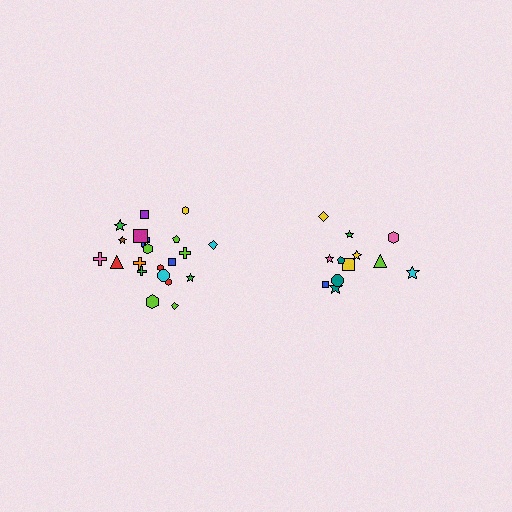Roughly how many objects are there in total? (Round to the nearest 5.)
Roughly 35 objects in total.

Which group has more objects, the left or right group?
The left group.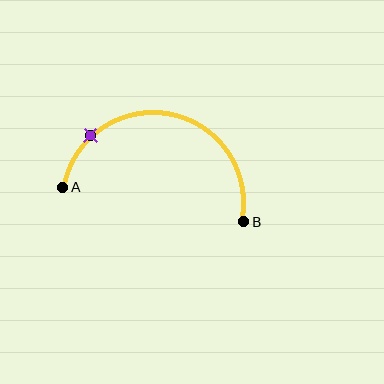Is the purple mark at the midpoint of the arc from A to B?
No. The purple mark lies on the arc but is closer to endpoint A. The arc midpoint would be at the point on the curve equidistant along the arc from both A and B.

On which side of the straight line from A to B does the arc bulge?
The arc bulges above the straight line connecting A and B.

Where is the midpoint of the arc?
The arc midpoint is the point on the curve farthest from the straight line joining A and B. It sits above that line.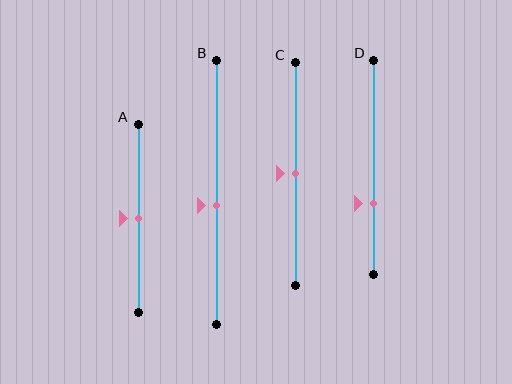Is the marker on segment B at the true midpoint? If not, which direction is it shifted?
No, the marker on segment B is shifted downward by about 5% of the segment length.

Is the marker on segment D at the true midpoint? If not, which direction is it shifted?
No, the marker on segment D is shifted downward by about 17% of the segment length.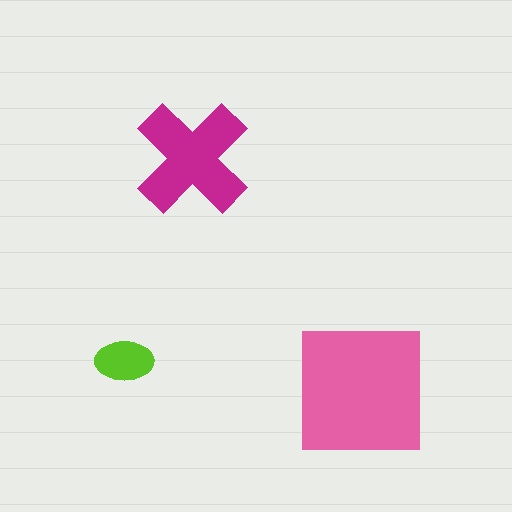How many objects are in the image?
There are 3 objects in the image.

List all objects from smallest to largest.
The lime ellipse, the magenta cross, the pink square.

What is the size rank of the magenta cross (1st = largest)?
2nd.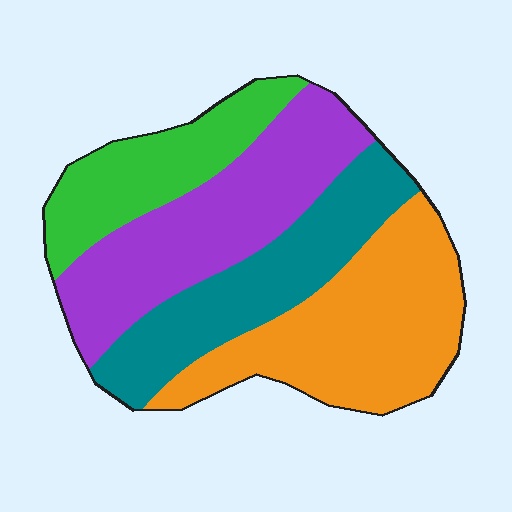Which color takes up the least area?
Green, at roughly 15%.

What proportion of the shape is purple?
Purple takes up about one quarter (1/4) of the shape.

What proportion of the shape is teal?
Teal takes up about one quarter (1/4) of the shape.